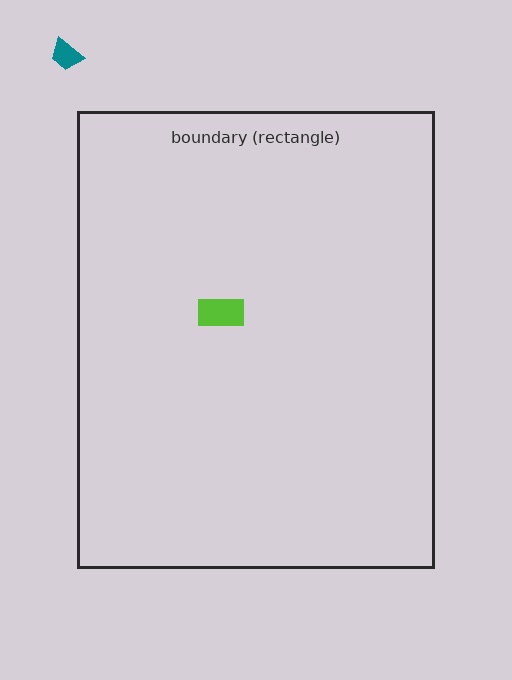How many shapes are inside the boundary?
1 inside, 1 outside.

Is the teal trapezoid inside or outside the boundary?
Outside.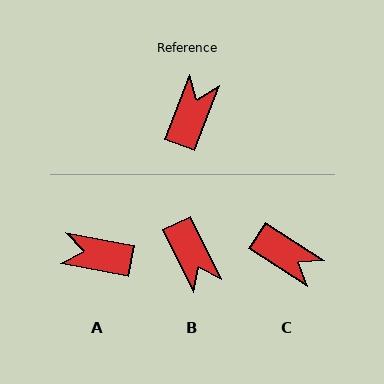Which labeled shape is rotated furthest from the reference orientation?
B, about 134 degrees away.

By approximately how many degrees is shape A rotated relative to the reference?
Approximately 100 degrees counter-clockwise.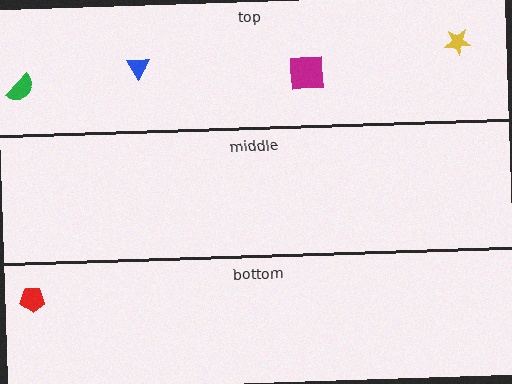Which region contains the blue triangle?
The top region.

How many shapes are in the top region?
4.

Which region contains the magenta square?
The top region.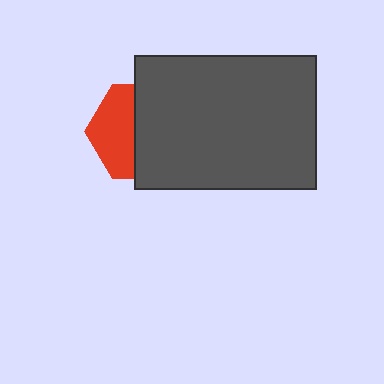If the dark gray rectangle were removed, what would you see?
You would see the complete red hexagon.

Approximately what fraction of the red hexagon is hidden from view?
Roughly 57% of the red hexagon is hidden behind the dark gray rectangle.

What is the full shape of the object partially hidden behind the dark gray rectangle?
The partially hidden object is a red hexagon.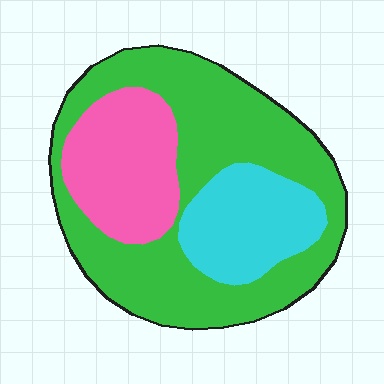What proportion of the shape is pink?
Pink covers around 25% of the shape.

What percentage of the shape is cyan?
Cyan takes up about one fifth (1/5) of the shape.